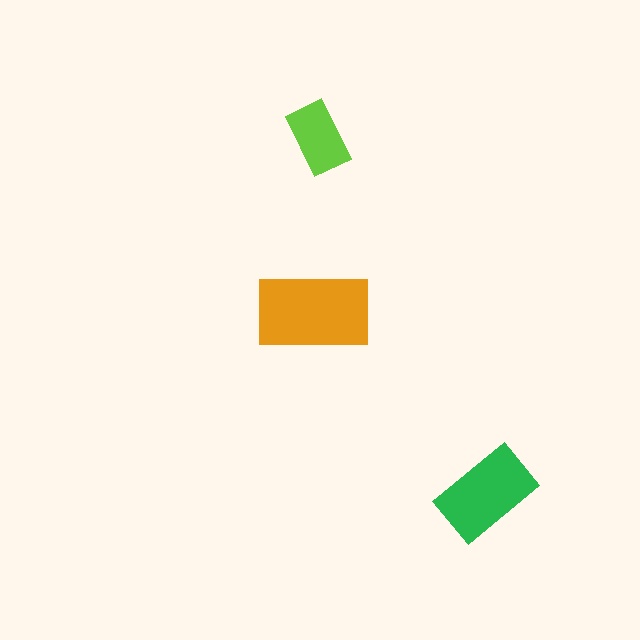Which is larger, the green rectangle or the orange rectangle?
The orange one.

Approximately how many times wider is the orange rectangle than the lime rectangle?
About 1.5 times wider.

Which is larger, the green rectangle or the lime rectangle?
The green one.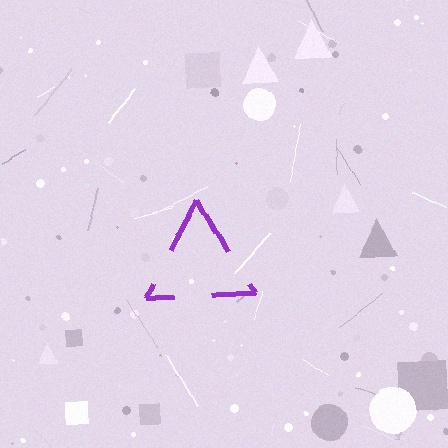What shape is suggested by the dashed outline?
The dashed outline suggests a triangle.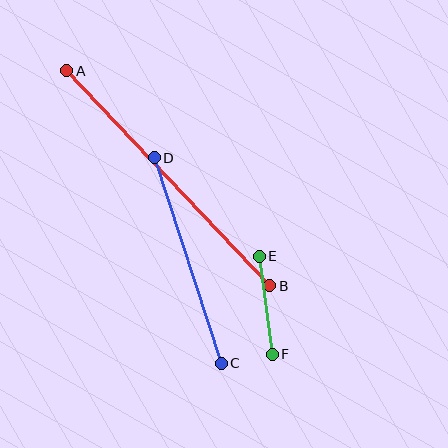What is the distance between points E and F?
The distance is approximately 99 pixels.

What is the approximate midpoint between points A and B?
The midpoint is at approximately (168, 178) pixels.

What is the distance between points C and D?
The distance is approximately 216 pixels.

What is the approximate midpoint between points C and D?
The midpoint is at approximately (188, 260) pixels.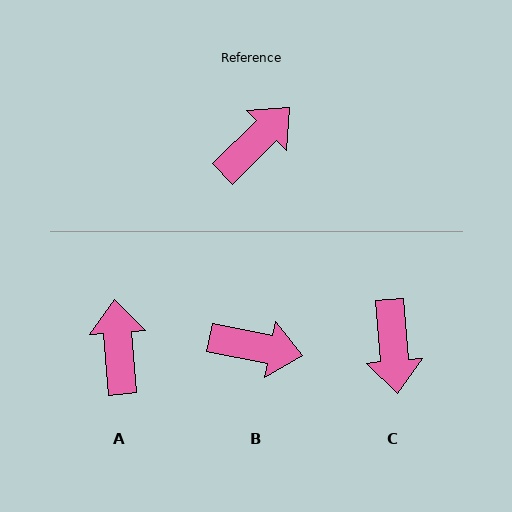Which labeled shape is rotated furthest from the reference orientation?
C, about 130 degrees away.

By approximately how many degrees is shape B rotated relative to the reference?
Approximately 56 degrees clockwise.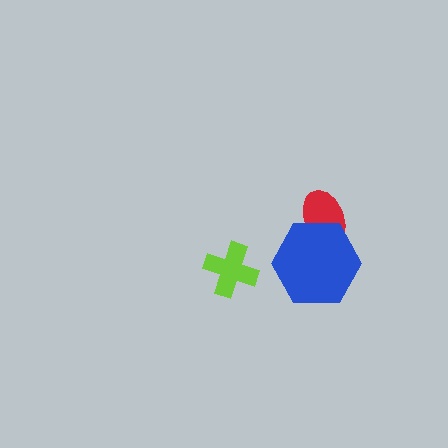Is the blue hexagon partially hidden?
No, no other shape covers it.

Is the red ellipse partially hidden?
Yes, it is partially covered by another shape.